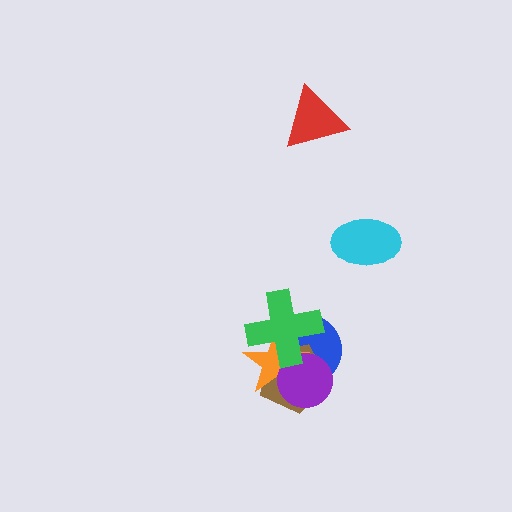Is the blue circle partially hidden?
Yes, it is partially covered by another shape.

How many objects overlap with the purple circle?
4 objects overlap with the purple circle.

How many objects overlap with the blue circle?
4 objects overlap with the blue circle.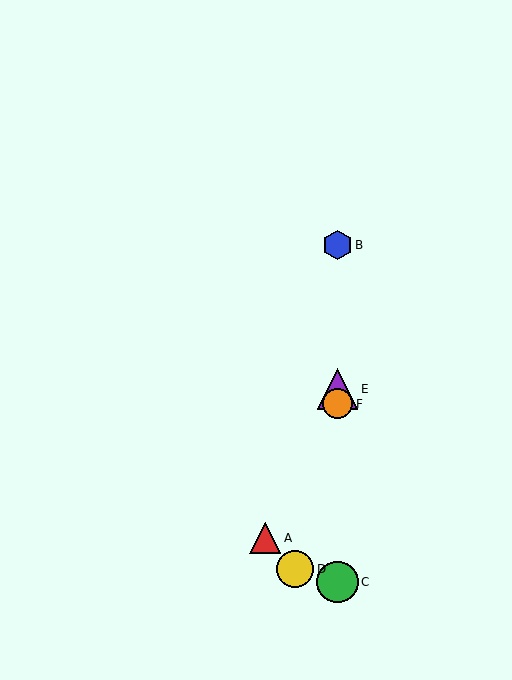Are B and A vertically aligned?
No, B is at x≈338 and A is at x≈265.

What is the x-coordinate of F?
Object F is at x≈338.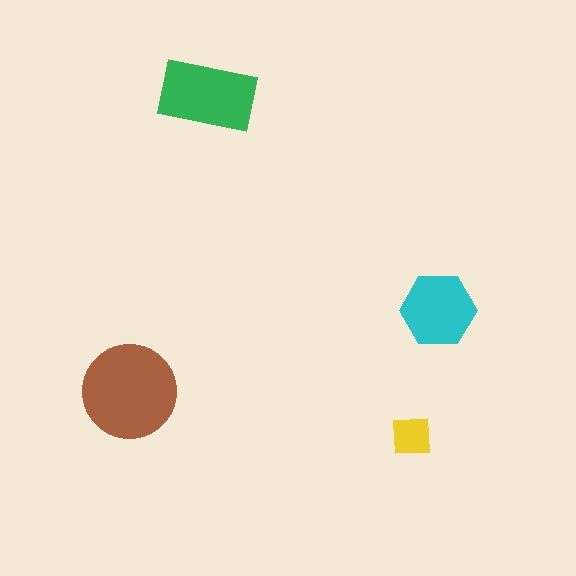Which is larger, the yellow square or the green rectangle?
The green rectangle.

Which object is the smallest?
The yellow square.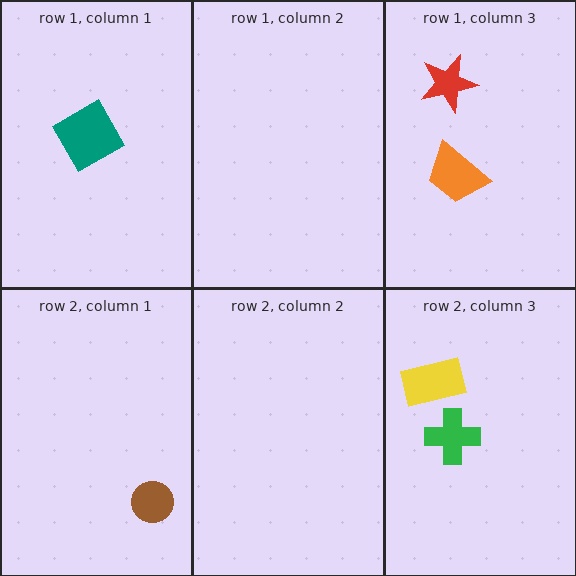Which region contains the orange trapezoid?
The row 1, column 3 region.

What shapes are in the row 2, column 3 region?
The green cross, the yellow rectangle.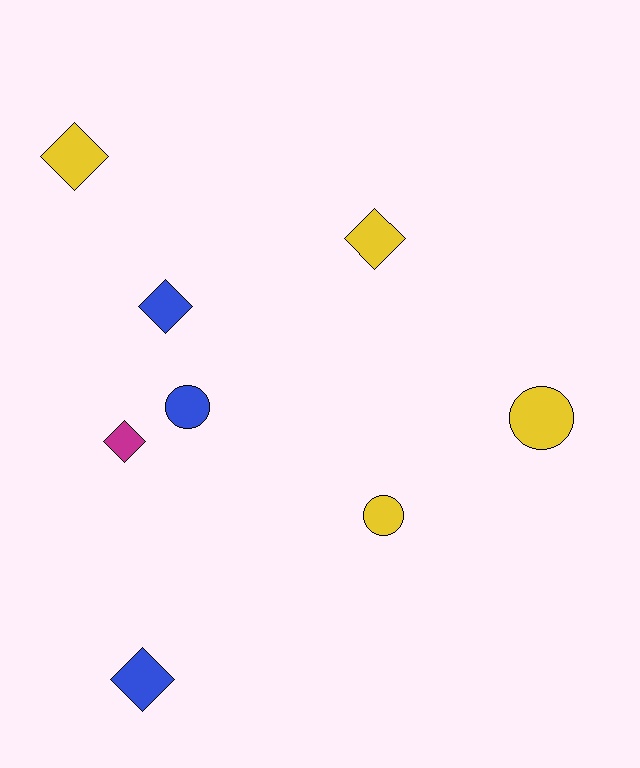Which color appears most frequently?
Yellow, with 4 objects.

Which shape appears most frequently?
Diamond, with 5 objects.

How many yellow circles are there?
There are 2 yellow circles.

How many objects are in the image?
There are 8 objects.